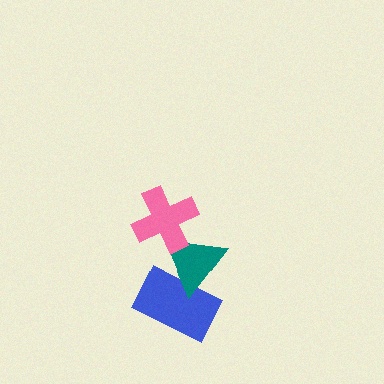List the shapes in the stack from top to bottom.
From top to bottom: the pink cross, the teal triangle, the blue rectangle.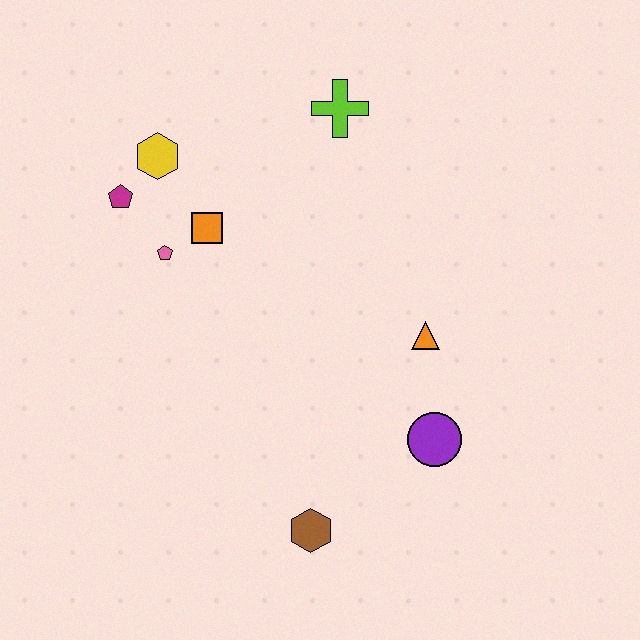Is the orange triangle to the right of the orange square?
Yes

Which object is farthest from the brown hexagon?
The lime cross is farthest from the brown hexagon.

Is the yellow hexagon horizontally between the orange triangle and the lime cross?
No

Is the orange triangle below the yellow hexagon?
Yes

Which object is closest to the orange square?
The pink pentagon is closest to the orange square.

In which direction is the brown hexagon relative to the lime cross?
The brown hexagon is below the lime cross.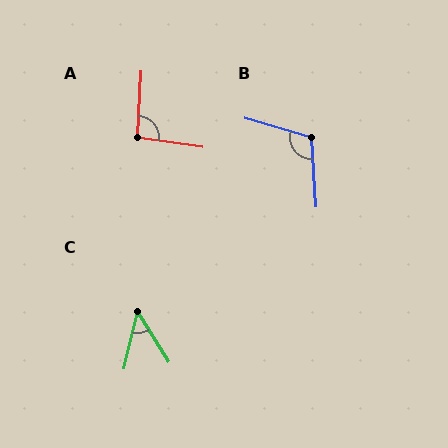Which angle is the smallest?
C, at approximately 45 degrees.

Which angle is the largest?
B, at approximately 110 degrees.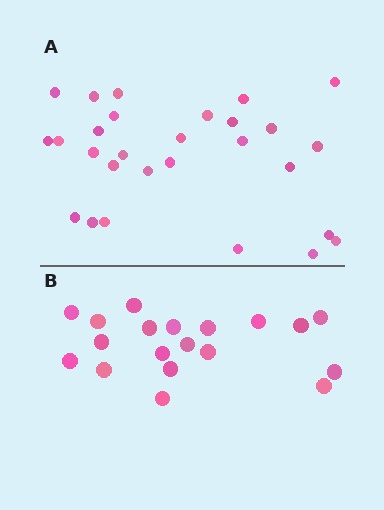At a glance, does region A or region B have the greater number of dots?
Region A (the top region) has more dots.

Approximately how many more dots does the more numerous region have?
Region A has roughly 8 or so more dots than region B.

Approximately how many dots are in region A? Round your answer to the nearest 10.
About 30 dots. (The exact count is 28, which rounds to 30.)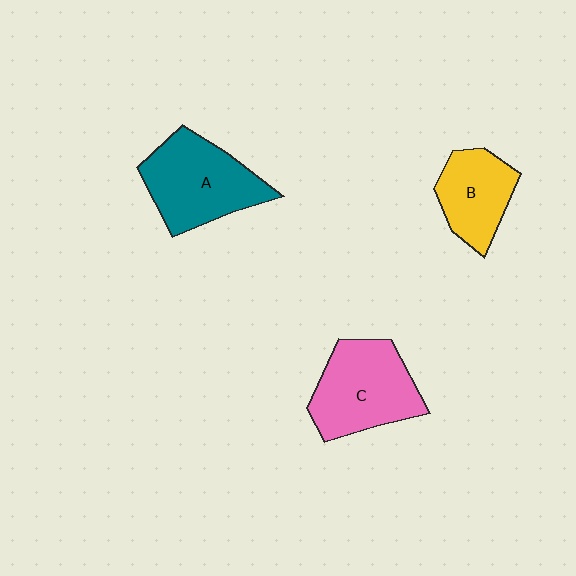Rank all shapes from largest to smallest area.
From largest to smallest: A (teal), C (pink), B (yellow).